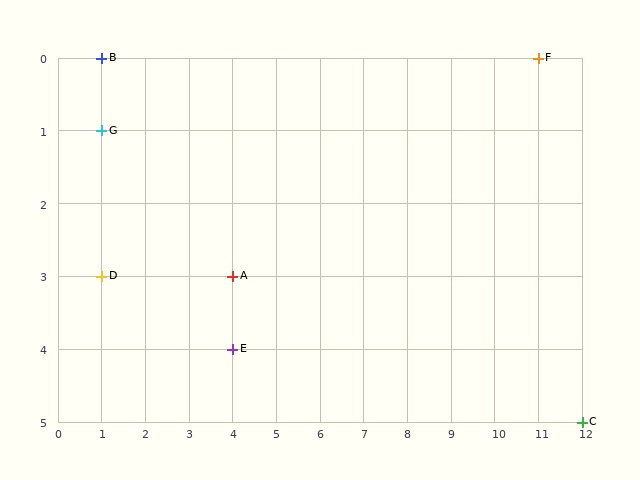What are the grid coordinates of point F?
Point F is at grid coordinates (11, 0).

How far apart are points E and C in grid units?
Points E and C are 8 columns and 1 row apart (about 8.1 grid units diagonally).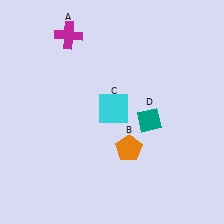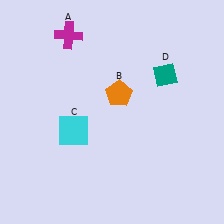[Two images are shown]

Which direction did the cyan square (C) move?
The cyan square (C) moved left.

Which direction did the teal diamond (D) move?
The teal diamond (D) moved up.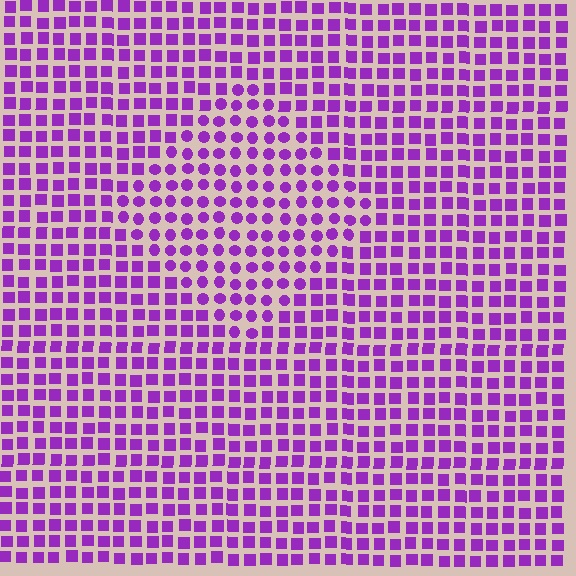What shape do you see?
I see a diamond.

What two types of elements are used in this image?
The image uses circles inside the diamond region and squares outside it.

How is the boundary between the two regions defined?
The boundary is defined by a change in element shape: circles inside vs. squares outside. All elements share the same color and spacing.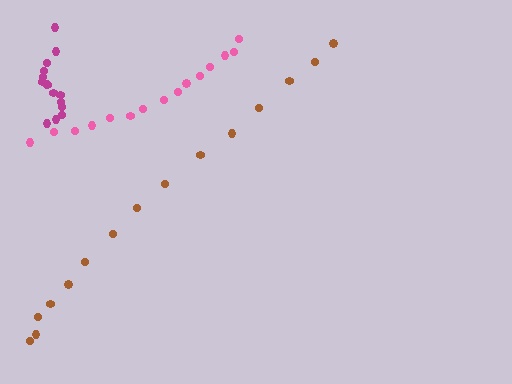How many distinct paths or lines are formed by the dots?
There are 3 distinct paths.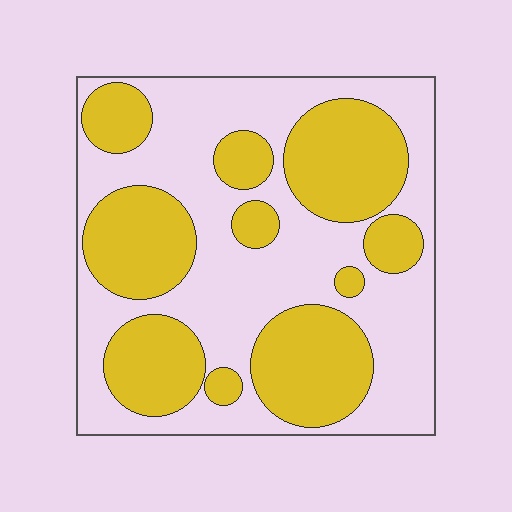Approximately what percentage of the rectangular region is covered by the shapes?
Approximately 45%.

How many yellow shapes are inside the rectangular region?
10.